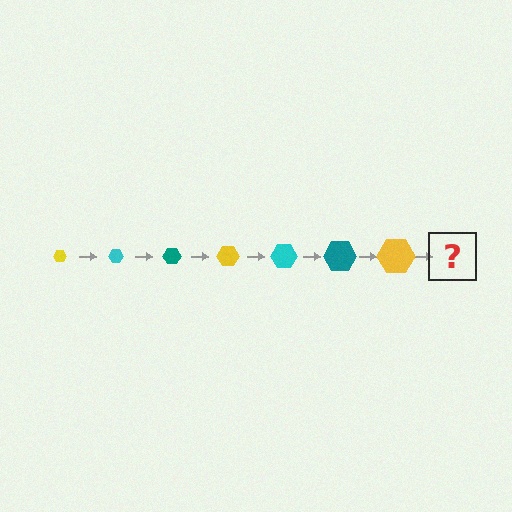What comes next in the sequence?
The next element should be a cyan hexagon, larger than the previous one.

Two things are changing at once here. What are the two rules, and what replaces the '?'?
The two rules are that the hexagon grows larger each step and the color cycles through yellow, cyan, and teal. The '?' should be a cyan hexagon, larger than the previous one.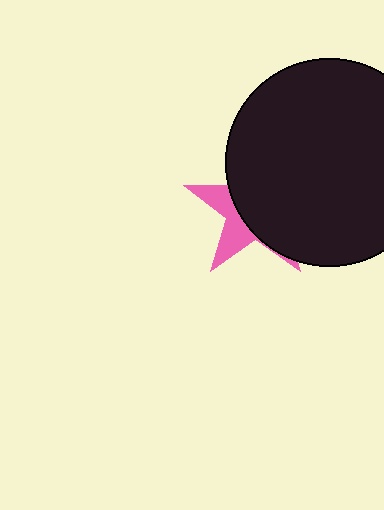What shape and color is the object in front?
The object in front is a black circle.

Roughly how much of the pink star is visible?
A small part of it is visible (roughly 32%).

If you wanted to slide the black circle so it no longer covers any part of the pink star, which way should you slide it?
Slide it right — that is the most direct way to separate the two shapes.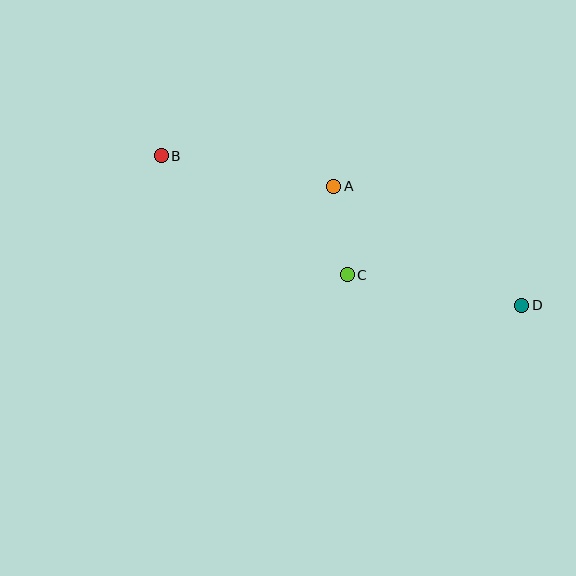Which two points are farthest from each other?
Points B and D are farthest from each other.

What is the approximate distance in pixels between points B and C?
The distance between B and C is approximately 221 pixels.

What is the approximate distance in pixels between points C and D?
The distance between C and D is approximately 177 pixels.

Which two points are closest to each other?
Points A and C are closest to each other.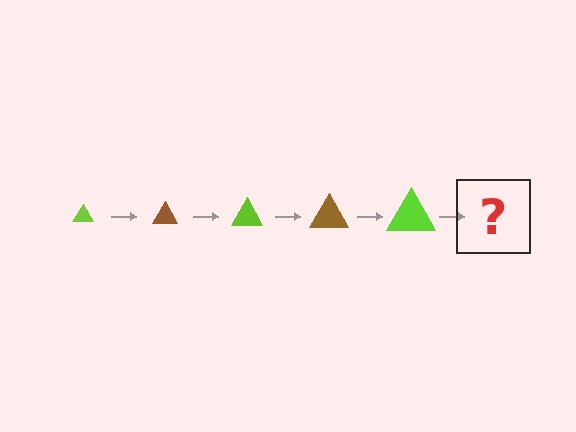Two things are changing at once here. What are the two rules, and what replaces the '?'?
The two rules are that the triangle grows larger each step and the color cycles through lime and brown. The '?' should be a brown triangle, larger than the previous one.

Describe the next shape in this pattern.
It should be a brown triangle, larger than the previous one.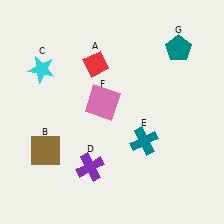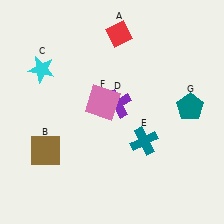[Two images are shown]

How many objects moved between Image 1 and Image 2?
3 objects moved between the two images.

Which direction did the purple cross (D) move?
The purple cross (D) moved up.